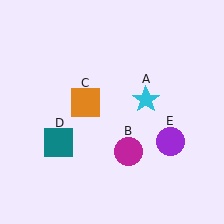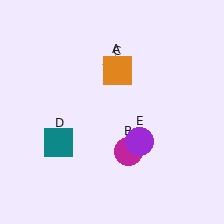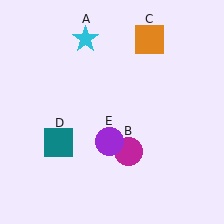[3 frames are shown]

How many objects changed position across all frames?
3 objects changed position: cyan star (object A), orange square (object C), purple circle (object E).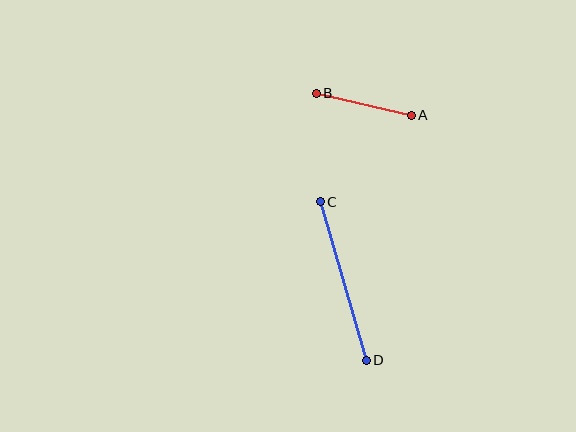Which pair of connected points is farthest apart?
Points C and D are farthest apart.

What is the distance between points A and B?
The distance is approximately 97 pixels.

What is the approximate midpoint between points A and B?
The midpoint is at approximately (364, 104) pixels.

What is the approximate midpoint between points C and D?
The midpoint is at approximately (343, 281) pixels.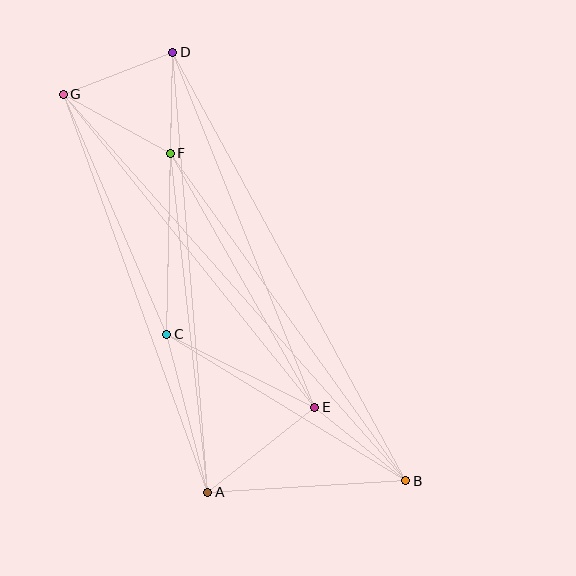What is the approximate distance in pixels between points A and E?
The distance between A and E is approximately 137 pixels.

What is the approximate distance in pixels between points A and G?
The distance between A and G is approximately 423 pixels.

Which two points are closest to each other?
Points D and F are closest to each other.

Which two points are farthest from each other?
Points B and G are farthest from each other.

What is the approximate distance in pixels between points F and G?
The distance between F and G is approximately 122 pixels.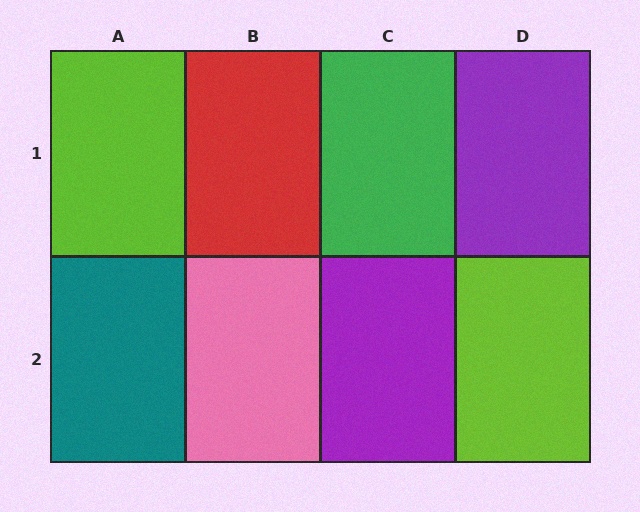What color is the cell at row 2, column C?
Purple.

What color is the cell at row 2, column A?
Teal.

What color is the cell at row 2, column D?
Lime.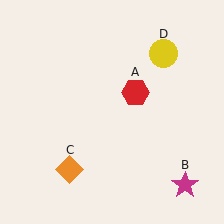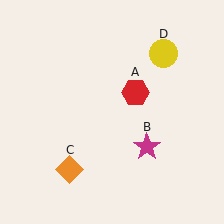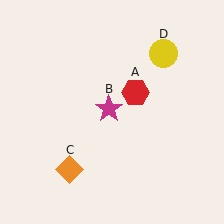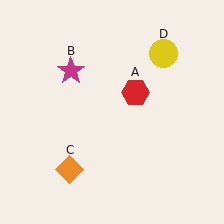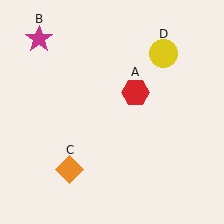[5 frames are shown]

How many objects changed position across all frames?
1 object changed position: magenta star (object B).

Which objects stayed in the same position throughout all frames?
Red hexagon (object A) and orange diamond (object C) and yellow circle (object D) remained stationary.